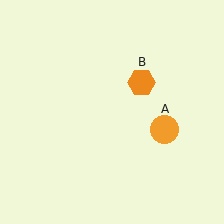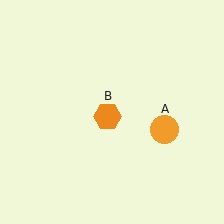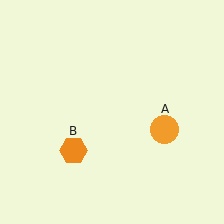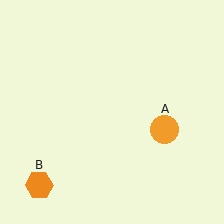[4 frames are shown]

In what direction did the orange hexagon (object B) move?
The orange hexagon (object B) moved down and to the left.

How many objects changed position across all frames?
1 object changed position: orange hexagon (object B).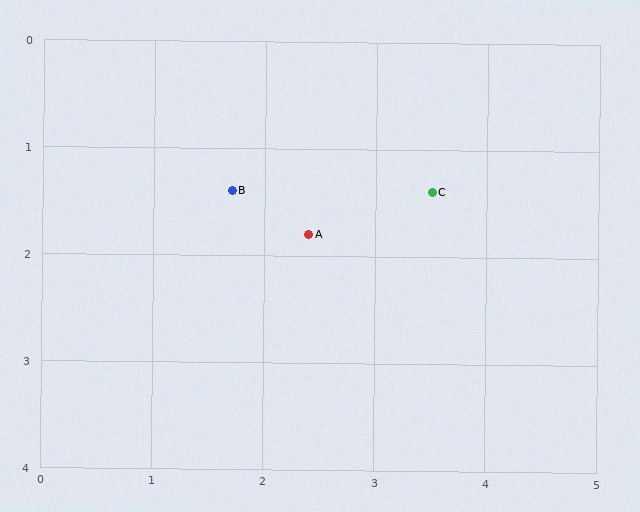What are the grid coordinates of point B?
Point B is at approximately (1.7, 1.4).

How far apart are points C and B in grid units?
Points C and B are about 1.8 grid units apart.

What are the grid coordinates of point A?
Point A is at approximately (2.4, 1.8).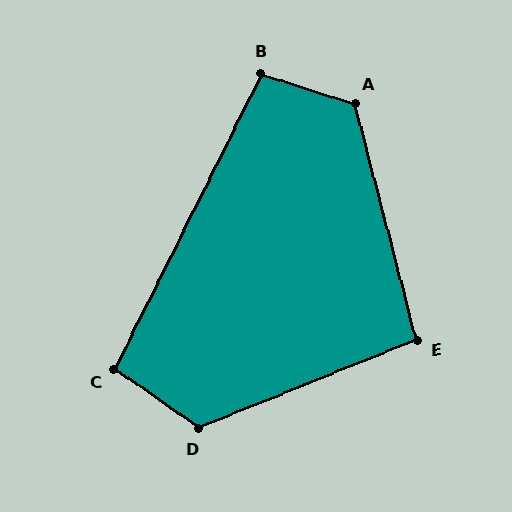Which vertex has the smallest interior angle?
E, at approximately 97 degrees.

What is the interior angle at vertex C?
Approximately 98 degrees (obtuse).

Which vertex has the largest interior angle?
D, at approximately 123 degrees.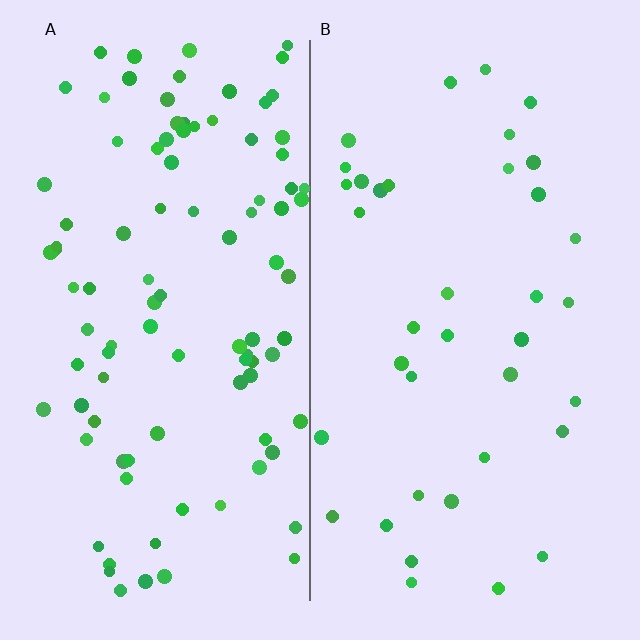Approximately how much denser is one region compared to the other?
Approximately 2.6× — region A over region B.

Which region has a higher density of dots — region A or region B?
A (the left).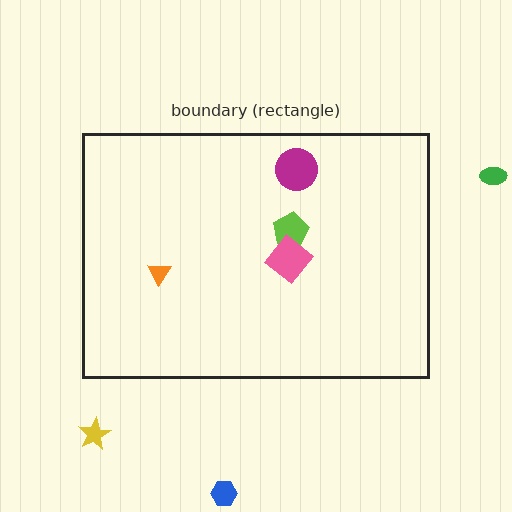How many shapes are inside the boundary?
4 inside, 3 outside.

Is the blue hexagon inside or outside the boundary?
Outside.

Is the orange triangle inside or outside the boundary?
Inside.